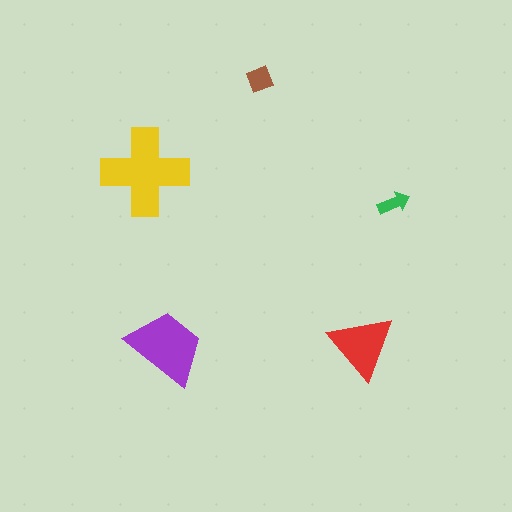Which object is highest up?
The brown diamond is topmost.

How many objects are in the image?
There are 5 objects in the image.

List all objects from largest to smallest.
The yellow cross, the purple trapezoid, the red triangle, the brown diamond, the green arrow.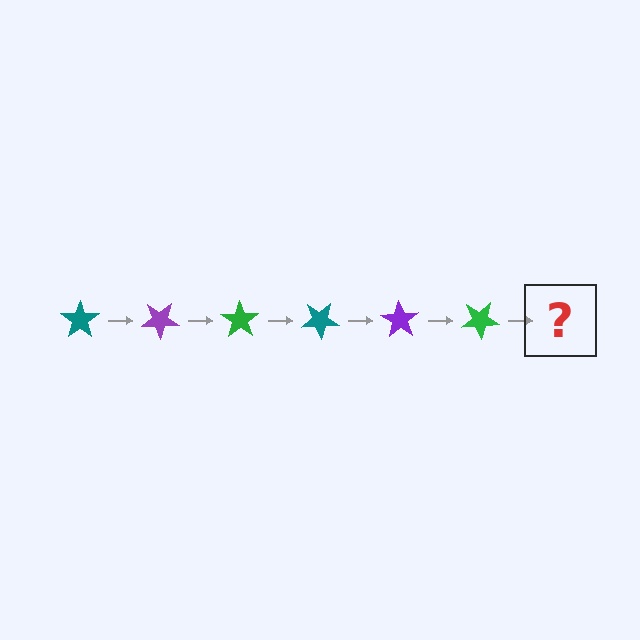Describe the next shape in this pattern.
It should be a teal star, rotated 210 degrees from the start.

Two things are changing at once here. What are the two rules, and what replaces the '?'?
The two rules are that it rotates 35 degrees each step and the color cycles through teal, purple, and green. The '?' should be a teal star, rotated 210 degrees from the start.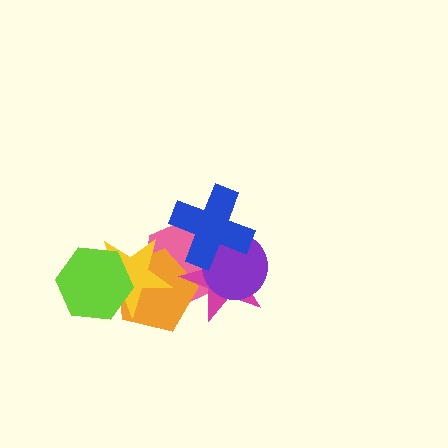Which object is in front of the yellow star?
The lime hexagon is in front of the yellow star.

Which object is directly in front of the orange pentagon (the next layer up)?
The magenta star is directly in front of the orange pentagon.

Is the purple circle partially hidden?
Yes, it is partially covered by another shape.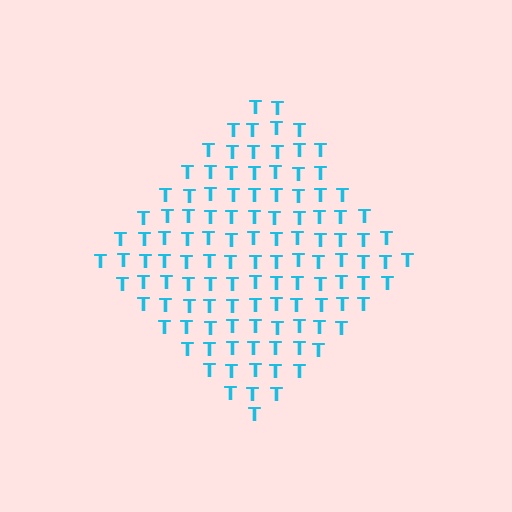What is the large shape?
The large shape is a diamond.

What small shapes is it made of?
It is made of small letter T's.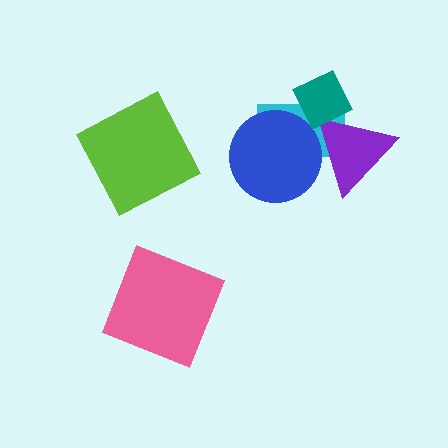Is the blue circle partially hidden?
No, no other shape covers it.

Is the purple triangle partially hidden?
Yes, it is partially covered by another shape.